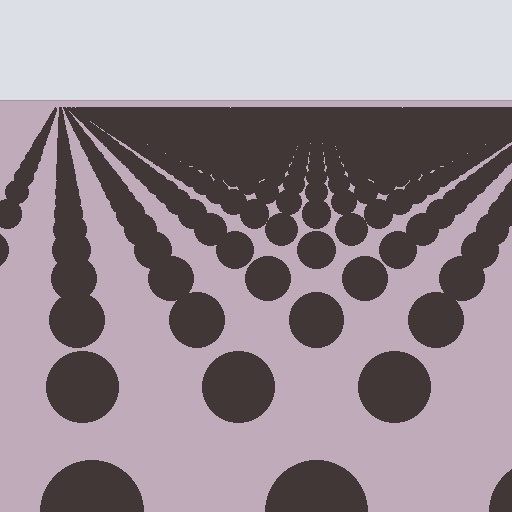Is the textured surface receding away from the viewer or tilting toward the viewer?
The surface is receding away from the viewer. Texture elements get smaller and denser toward the top.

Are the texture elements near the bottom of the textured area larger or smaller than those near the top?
Larger. Near the bottom, elements are closer to the viewer and appear at a bigger on-screen size.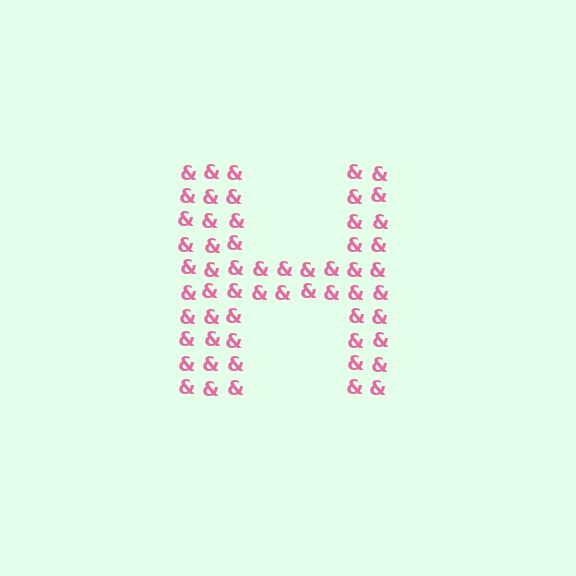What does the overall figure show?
The overall figure shows the letter H.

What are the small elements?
The small elements are ampersands.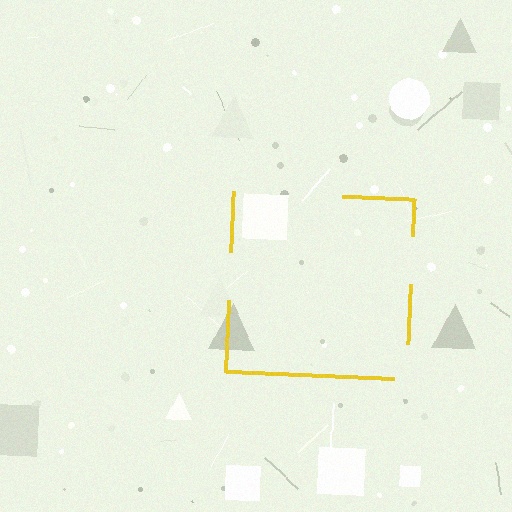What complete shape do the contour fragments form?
The contour fragments form a square.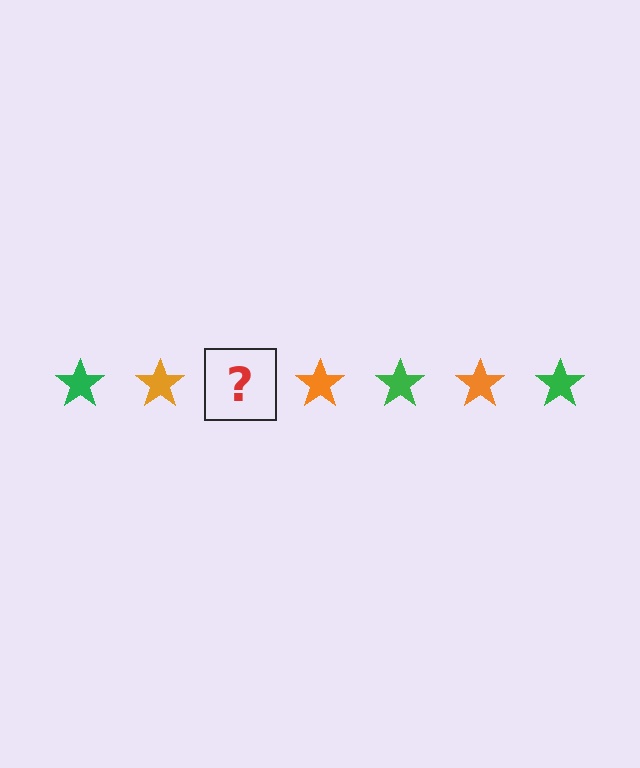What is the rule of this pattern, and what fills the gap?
The rule is that the pattern cycles through green, orange stars. The gap should be filled with a green star.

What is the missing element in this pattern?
The missing element is a green star.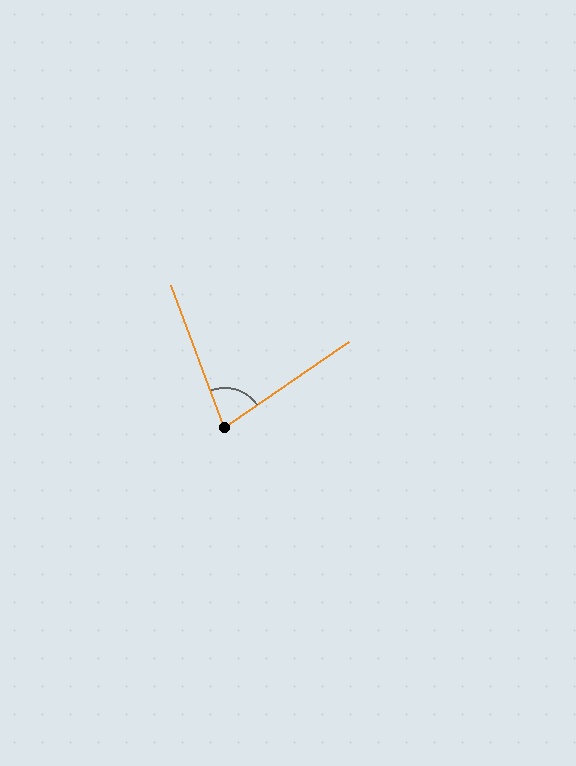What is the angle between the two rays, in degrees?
Approximately 76 degrees.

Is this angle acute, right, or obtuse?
It is acute.